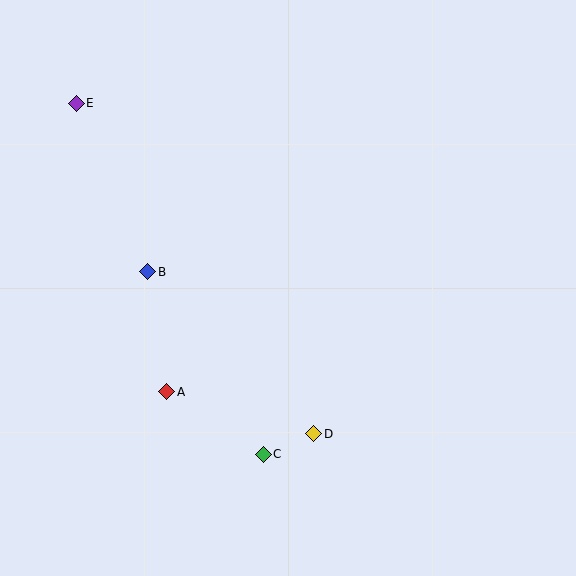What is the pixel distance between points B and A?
The distance between B and A is 122 pixels.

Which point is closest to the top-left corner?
Point E is closest to the top-left corner.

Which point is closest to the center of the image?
Point B at (148, 272) is closest to the center.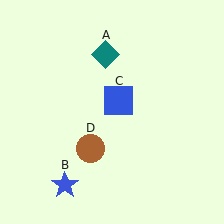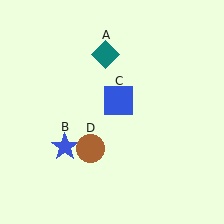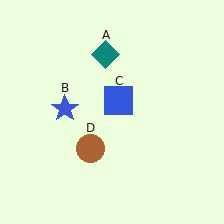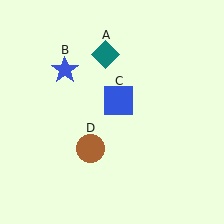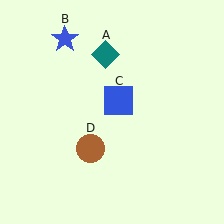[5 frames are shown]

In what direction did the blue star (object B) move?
The blue star (object B) moved up.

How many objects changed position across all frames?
1 object changed position: blue star (object B).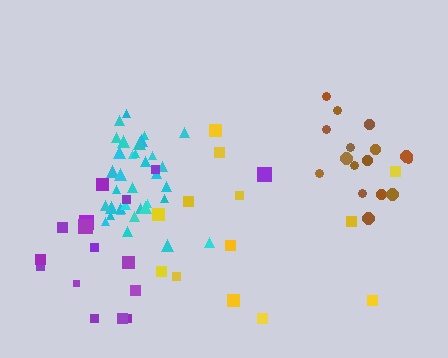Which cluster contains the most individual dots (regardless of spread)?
Cyan (35).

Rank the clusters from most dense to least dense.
cyan, brown, purple, yellow.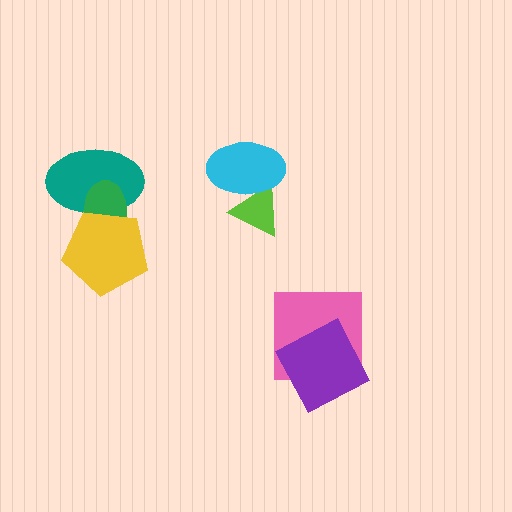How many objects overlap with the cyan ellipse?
1 object overlaps with the cyan ellipse.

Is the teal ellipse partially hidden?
Yes, it is partially covered by another shape.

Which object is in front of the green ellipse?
The yellow pentagon is in front of the green ellipse.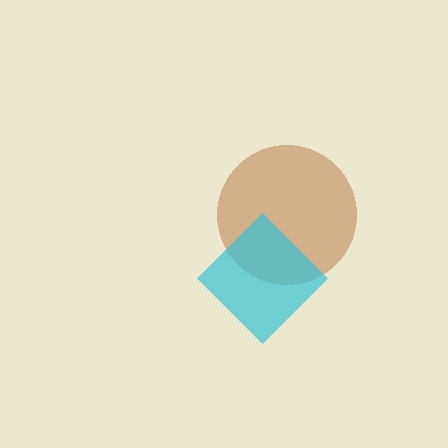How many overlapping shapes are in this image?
There are 2 overlapping shapes in the image.